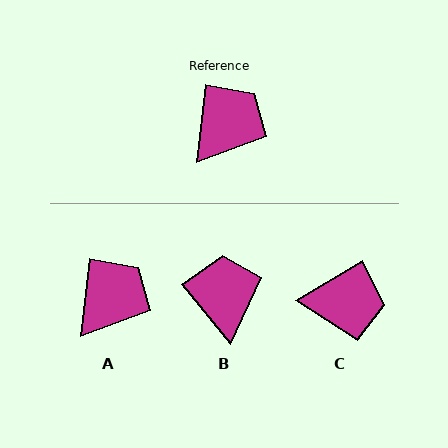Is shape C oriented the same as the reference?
No, it is off by about 53 degrees.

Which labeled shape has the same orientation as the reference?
A.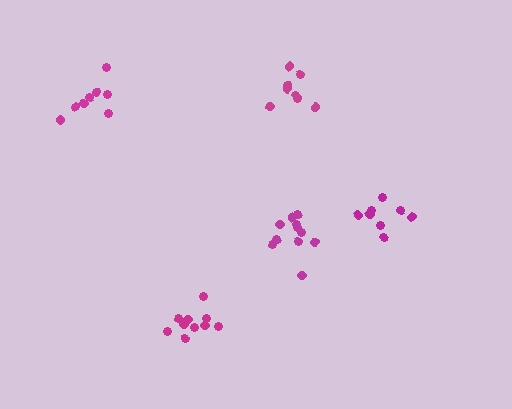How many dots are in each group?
Group 1: 10 dots, Group 2: 8 dots, Group 3: 8 dots, Group 4: 9 dots, Group 5: 11 dots (46 total).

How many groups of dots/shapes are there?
There are 5 groups.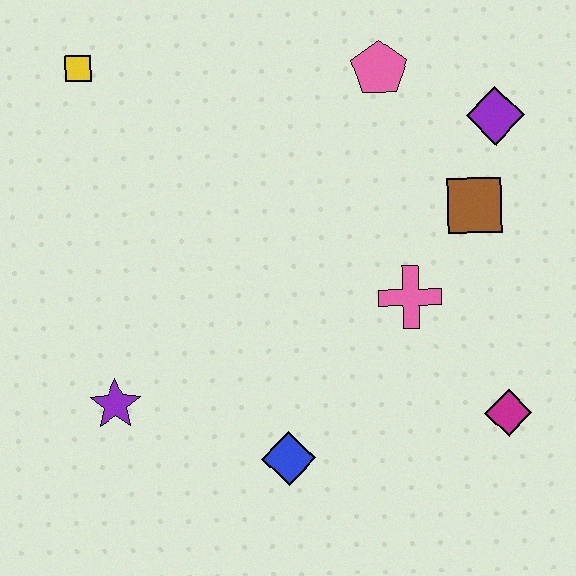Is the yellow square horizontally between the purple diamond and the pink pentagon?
No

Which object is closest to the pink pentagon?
The purple diamond is closest to the pink pentagon.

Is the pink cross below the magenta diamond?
No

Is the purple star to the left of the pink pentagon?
Yes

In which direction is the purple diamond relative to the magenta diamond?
The purple diamond is above the magenta diamond.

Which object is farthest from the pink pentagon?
The purple star is farthest from the pink pentagon.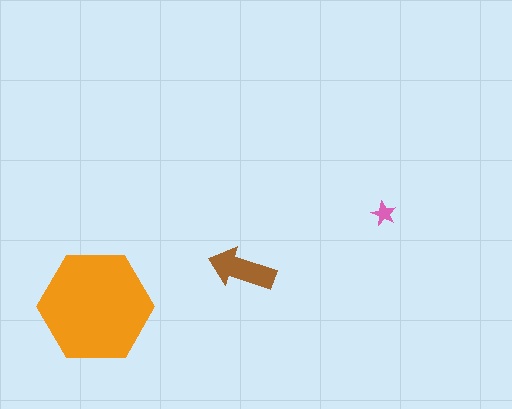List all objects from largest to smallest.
The orange hexagon, the brown arrow, the pink star.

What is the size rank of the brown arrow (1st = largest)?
2nd.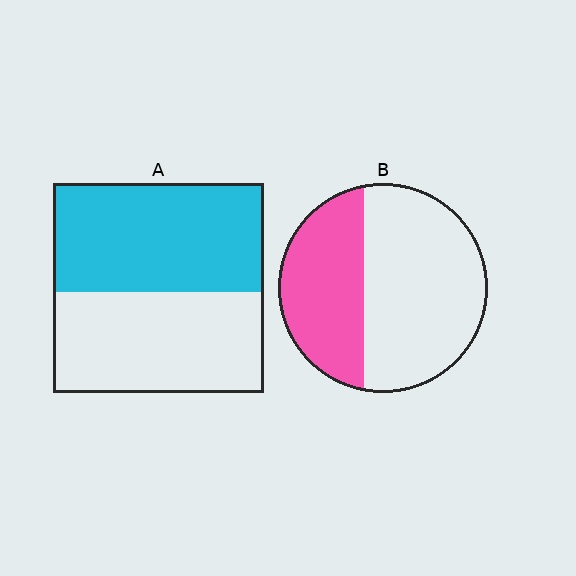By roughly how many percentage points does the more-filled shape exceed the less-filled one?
By roughly 15 percentage points (A over B).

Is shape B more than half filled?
No.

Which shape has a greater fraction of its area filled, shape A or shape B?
Shape A.